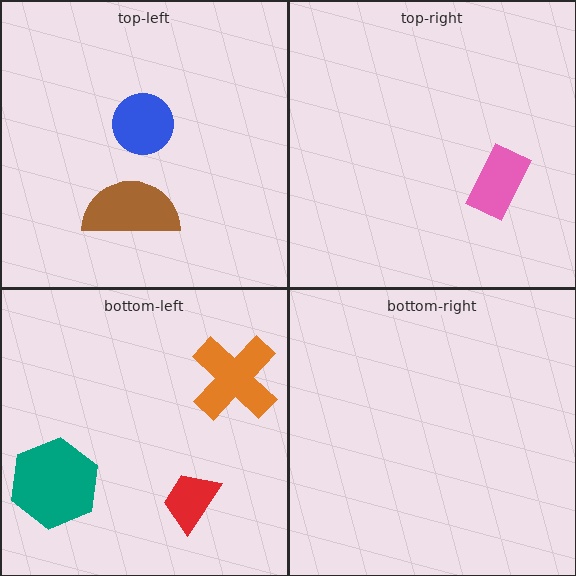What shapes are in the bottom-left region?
The red trapezoid, the orange cross, the teal hexagon.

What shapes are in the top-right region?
The pink rectangle.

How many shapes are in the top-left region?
2.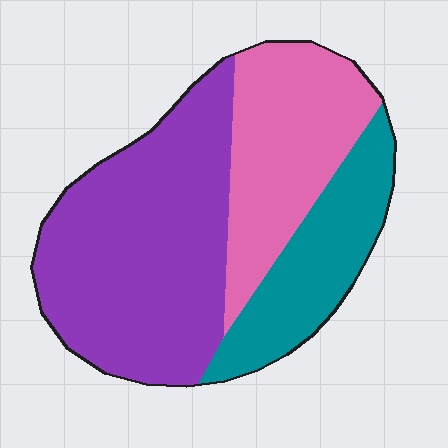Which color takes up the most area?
Purple, at roughly 50%.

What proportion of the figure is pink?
Pink covers 28% of the figure.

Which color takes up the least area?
Teal, at roughly 20%.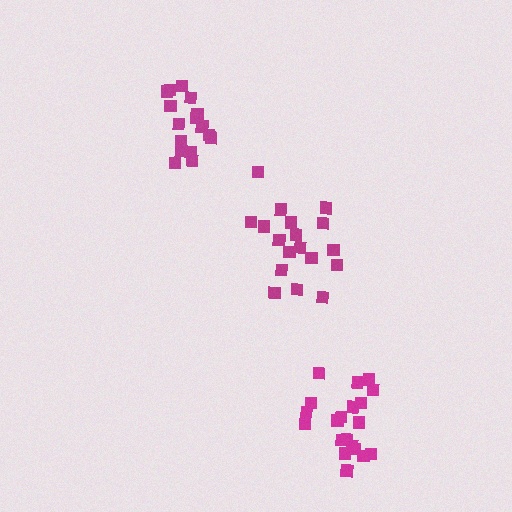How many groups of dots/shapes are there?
There are 3 groups.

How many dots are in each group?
Group 1: 17 dots, Group 2: 17 dots, Group 3: 20 dots (54 total).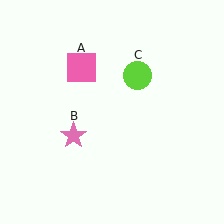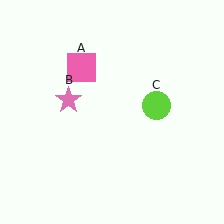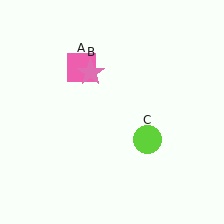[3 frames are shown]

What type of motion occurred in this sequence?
The pink star (object B), lime circle (object C) rotated clockwise around the center of the scene.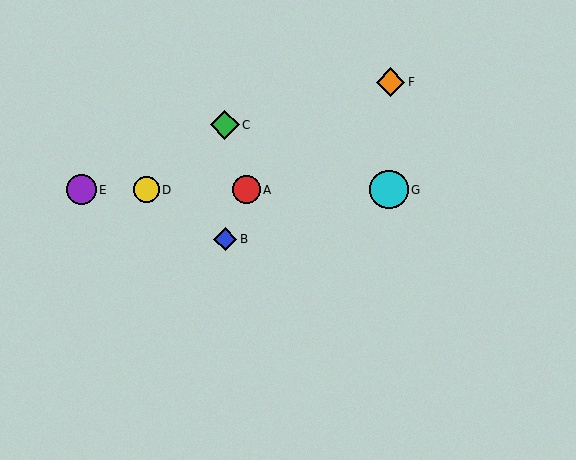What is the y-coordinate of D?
Object D is at y≈190.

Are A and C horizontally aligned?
No, A is at y≈190 and C is at y≈125.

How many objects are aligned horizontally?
4 objects (A, D, E, G) are aligned horizontally.